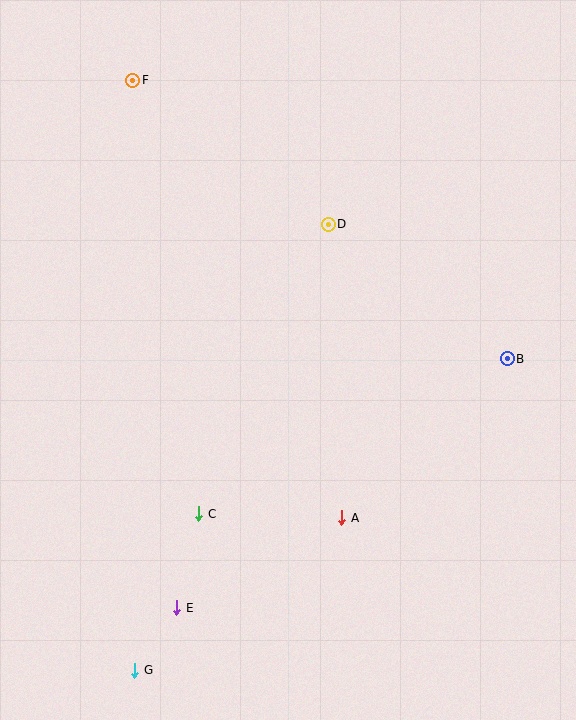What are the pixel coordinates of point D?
Point D is at (328, 224).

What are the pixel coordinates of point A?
Point A is at (342, 518).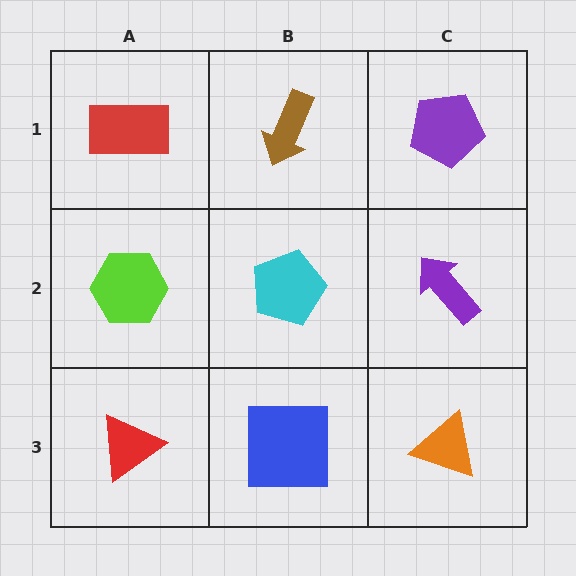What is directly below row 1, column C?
A purple arrow.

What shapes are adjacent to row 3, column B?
A cyan pentagon (row 2, column B), a red triangle (row 3, column A), an orange triangle (row 3, column C).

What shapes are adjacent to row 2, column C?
A purple pentagon (row 1, column C), an orange triangle (row 3, column C), a cyan pentagon (row 2, column B).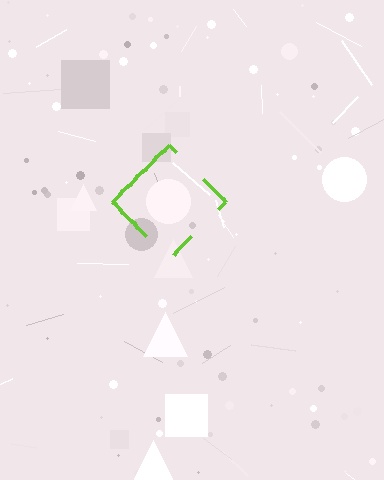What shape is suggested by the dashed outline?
The dashed outline suggests a diamond.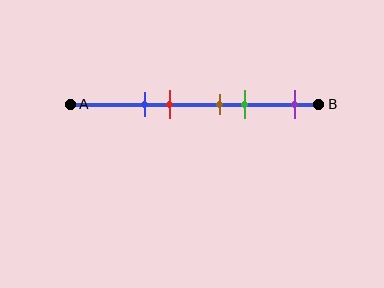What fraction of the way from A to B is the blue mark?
The blue mark is approximately 30% (0.3) of the way from A to B.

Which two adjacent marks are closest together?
The brown and green marks are the closest adjacent pair.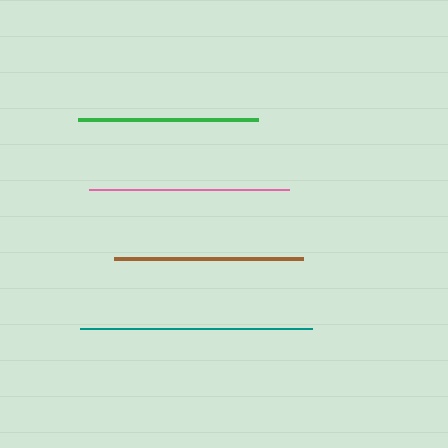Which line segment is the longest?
The teal line is the longest at approximately 232 pixels.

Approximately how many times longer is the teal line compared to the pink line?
The teal line is approximately 1.2 times the length of the pink line.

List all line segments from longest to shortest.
From longest to shortest: teal, pink, brown, green.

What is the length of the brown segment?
The brown segment is approximately 189 pixels long.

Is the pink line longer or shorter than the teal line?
The teal line is longer than the pink line.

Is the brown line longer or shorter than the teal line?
The teal line is longer than the brown line.